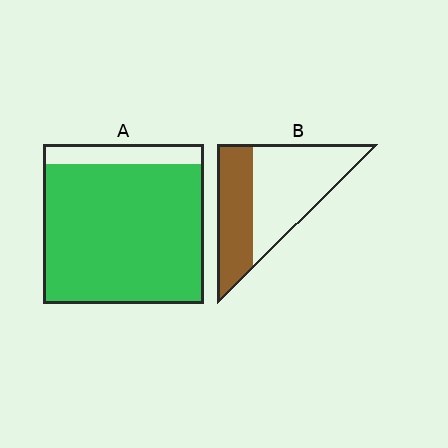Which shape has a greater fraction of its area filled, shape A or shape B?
Shape A.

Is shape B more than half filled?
No.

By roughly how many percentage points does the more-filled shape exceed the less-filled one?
By roughly 50 percentage points (A over B).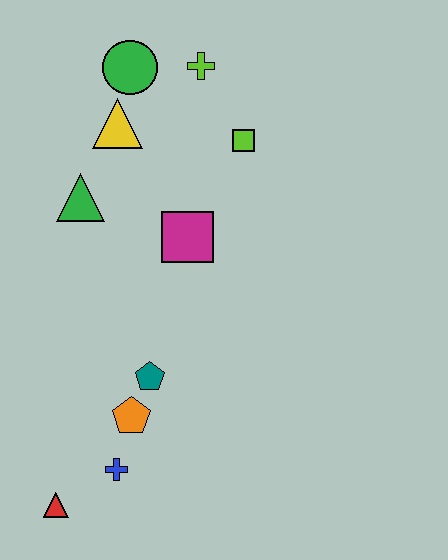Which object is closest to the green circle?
The yellow triangle is closest to the green circle.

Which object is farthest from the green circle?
The red triangle is farthest from the green circle.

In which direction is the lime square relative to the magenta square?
The lime square is above the magenta square.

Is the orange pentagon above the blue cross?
Yes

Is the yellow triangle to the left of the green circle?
Yes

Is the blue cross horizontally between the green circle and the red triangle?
Yes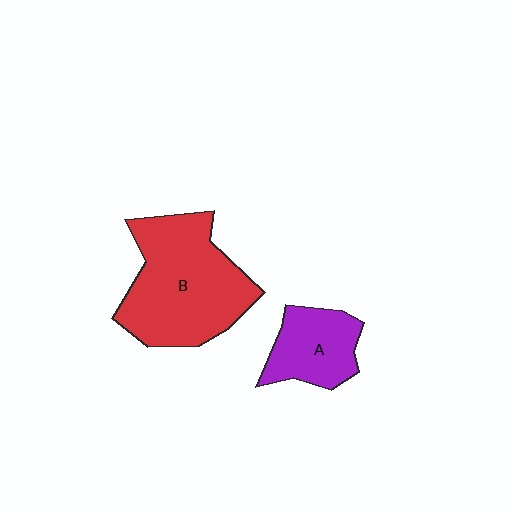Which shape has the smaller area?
Shape A (purple).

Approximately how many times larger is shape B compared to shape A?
Approximately 2.1 times.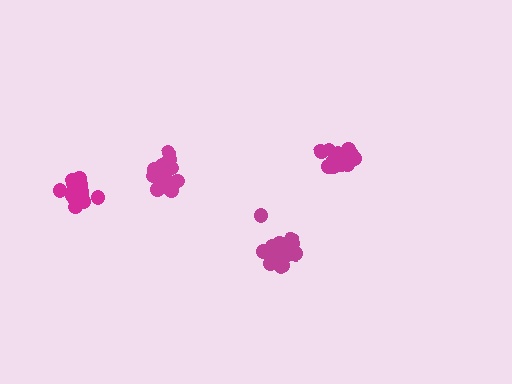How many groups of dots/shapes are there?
There are 4 groups.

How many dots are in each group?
Group 1: 20 dots, Group 2: 18 dots, Group 3: 19 dots, Group 4: 18 dots (75 total).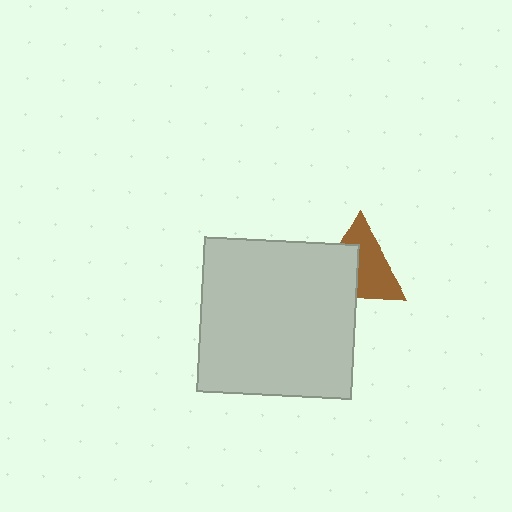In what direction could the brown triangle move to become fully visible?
The brown triangle could move toward the upper-right. That would shift it out from behind the light gray square entirely.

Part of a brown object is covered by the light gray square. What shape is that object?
It is a triangle.